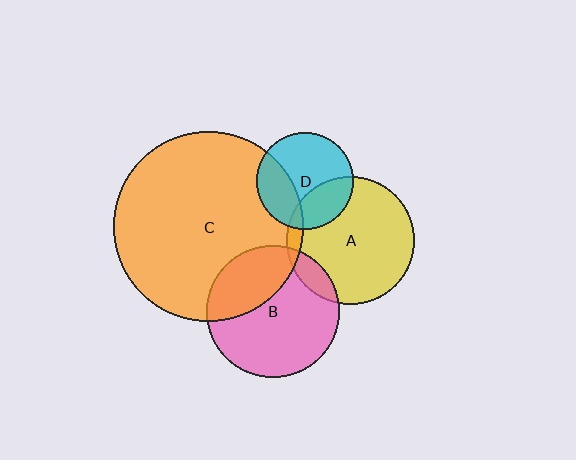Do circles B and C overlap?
Yes.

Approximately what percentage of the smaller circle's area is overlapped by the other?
Approximately 35%.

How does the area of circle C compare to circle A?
Approximately 2.2 times.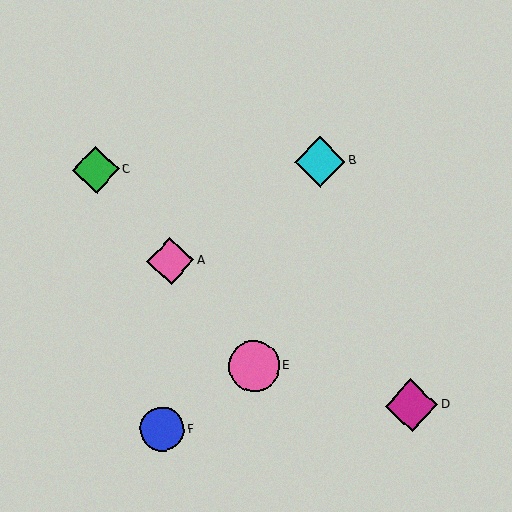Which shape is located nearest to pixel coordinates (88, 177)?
The green diamond (labeled C) at (96, 170) is nearest to that location.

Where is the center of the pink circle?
The center of the pink circle is at (254, 366).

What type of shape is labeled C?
Shape C is a green diamond.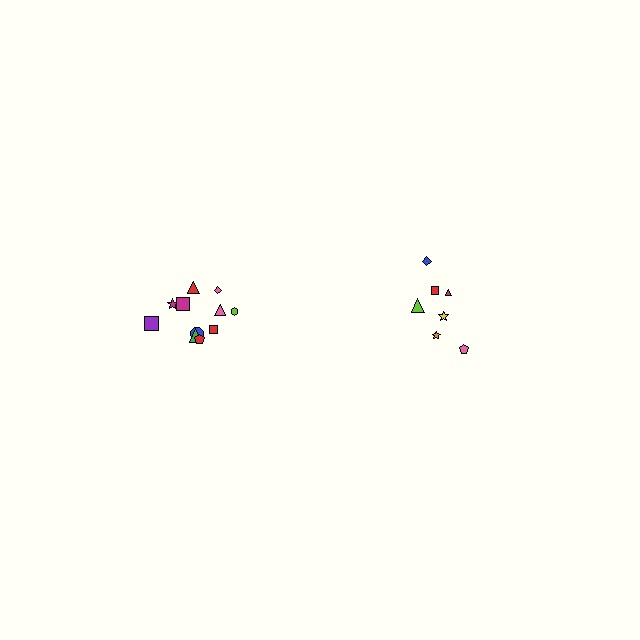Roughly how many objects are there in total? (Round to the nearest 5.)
Roughly 20 objects in total.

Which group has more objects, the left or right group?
The left group.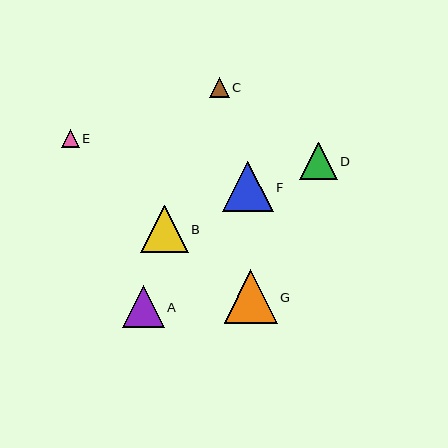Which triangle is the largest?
Triangle G is the largest with a size of approximately 53 pixels.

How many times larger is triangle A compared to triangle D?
Triangle A is approximately 1.1 times the size of triangle D.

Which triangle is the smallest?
Triangle E is the smallest with a size of approximately 17 pixels.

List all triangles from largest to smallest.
From largest to smallest: G, F, B, A, D, C, E.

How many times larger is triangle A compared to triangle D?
Triangle A is approximately 1.1 times the size of triangle D.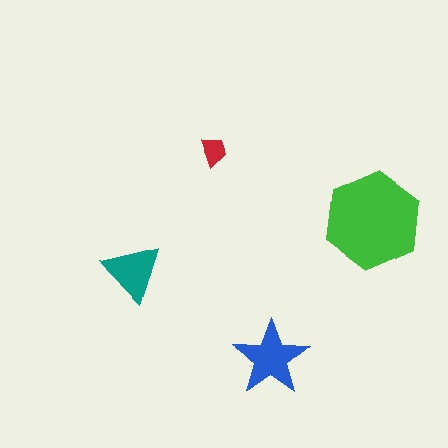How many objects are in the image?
There are 4 objects in the image.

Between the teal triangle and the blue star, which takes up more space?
The blue star.